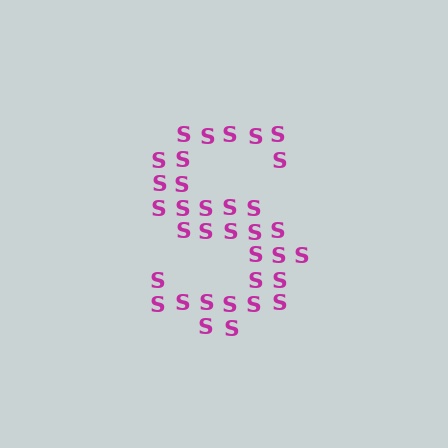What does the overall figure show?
The overall figure shows the letter S.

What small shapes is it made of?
It is made of small letter S's.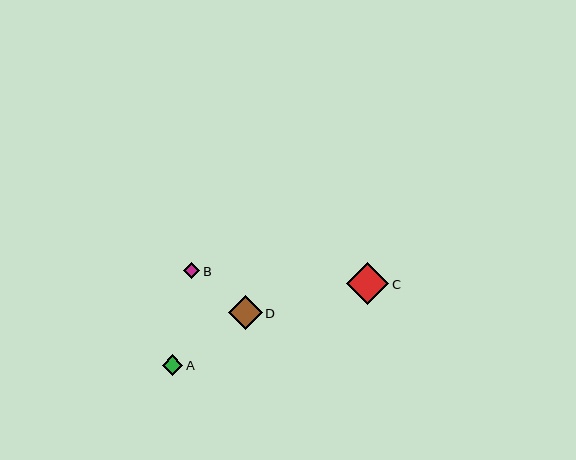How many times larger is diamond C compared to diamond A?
Diamond C is approximately 2.0 times the size of diamond A.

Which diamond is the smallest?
Diamond B is the smallest with a size of approximately 16 pixels.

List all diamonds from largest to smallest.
From largest to smallest: C, D, A, B.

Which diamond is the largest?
Diamond C is the largest with a size of approximately 42 pixels.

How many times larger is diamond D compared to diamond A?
Diamond D is approximately 1.6 times the size of diamond A.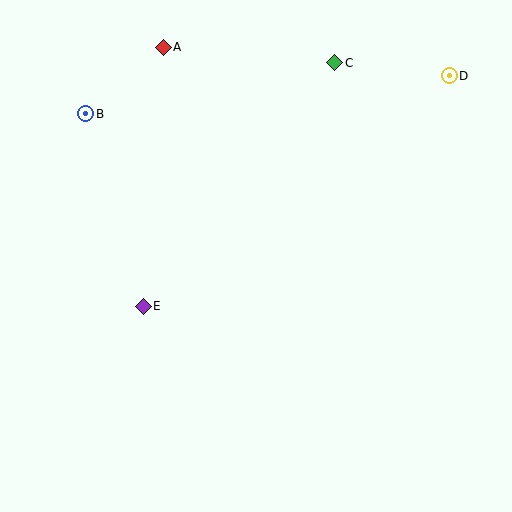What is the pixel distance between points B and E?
The distance between B and E is 201 pixels.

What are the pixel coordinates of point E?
Point E is at (143, 306).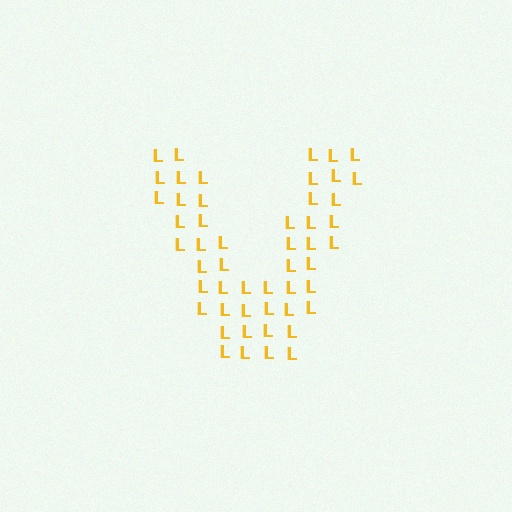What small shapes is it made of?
It is made of small letter L's.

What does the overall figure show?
The overall figure shows the letter V.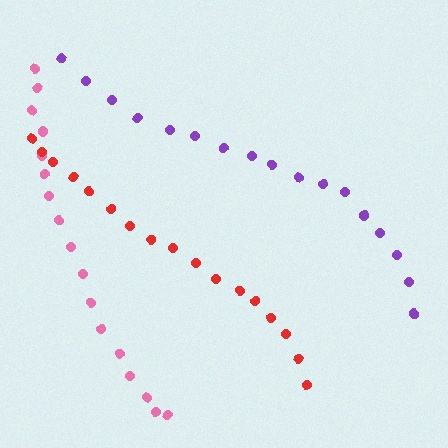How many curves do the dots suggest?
There are 3 distinct paths.